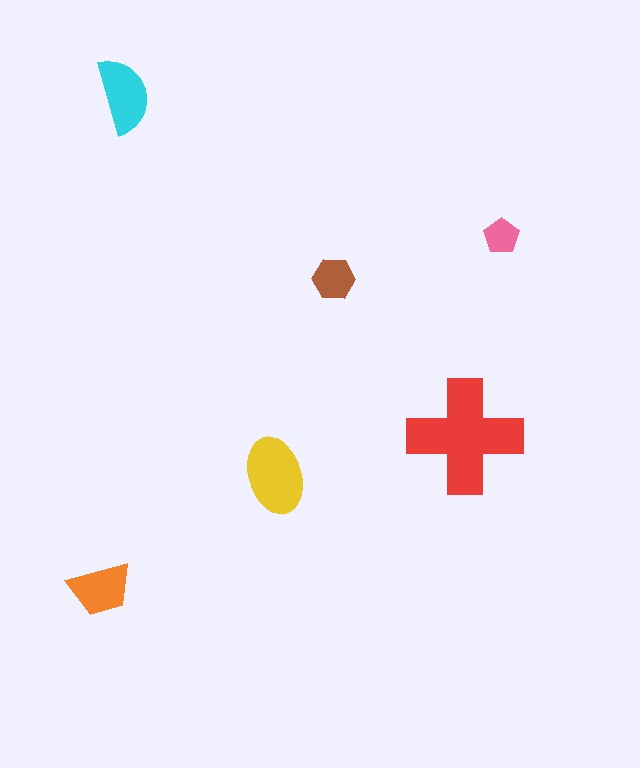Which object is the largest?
The red cross.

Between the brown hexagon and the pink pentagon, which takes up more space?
The brown hexagon.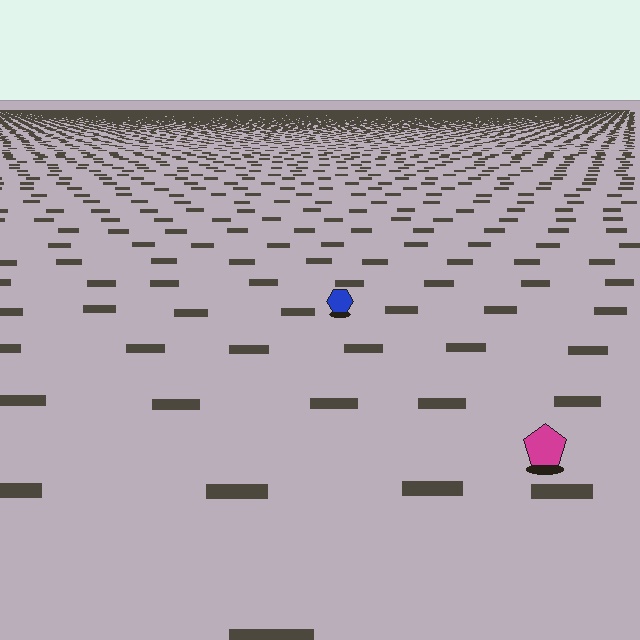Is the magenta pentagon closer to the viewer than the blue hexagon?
Yes. The magenta pentagon is closer — you can tell from the texture gradient: the ground texture is coarser near it.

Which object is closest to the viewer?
The magenta pentagon is closest. The texture marks near it are larger and more spread out.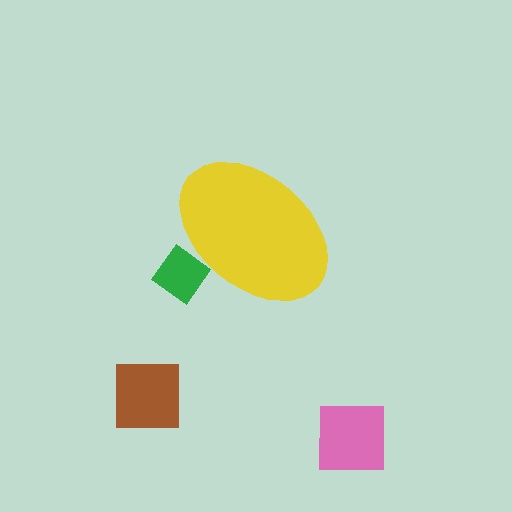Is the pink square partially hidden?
No, the pink square is fully visible.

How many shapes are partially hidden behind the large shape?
1 shape is partially hidden.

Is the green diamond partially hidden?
Yes, the green diamond is partially hidden behind the yellow ellipse.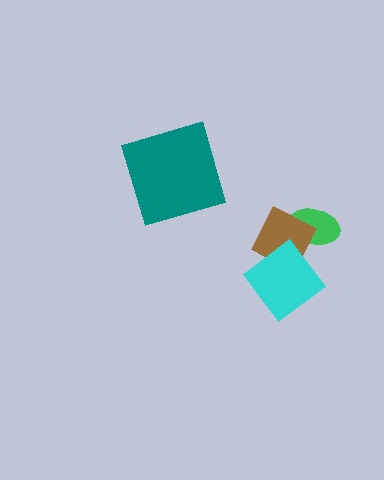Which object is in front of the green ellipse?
The brown diamond is in front of the green ellipse.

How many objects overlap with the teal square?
0 objects overlap with the teal square.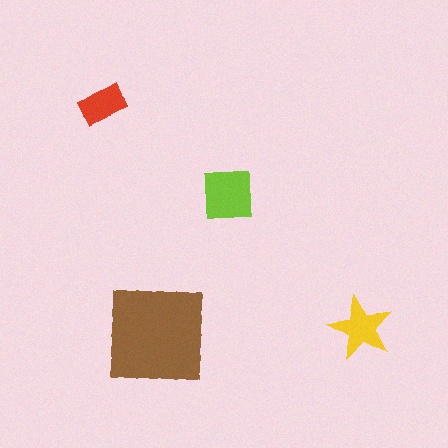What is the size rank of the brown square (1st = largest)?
1st.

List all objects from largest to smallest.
The brown square, the lime square, the yellow star, the red rectangle.